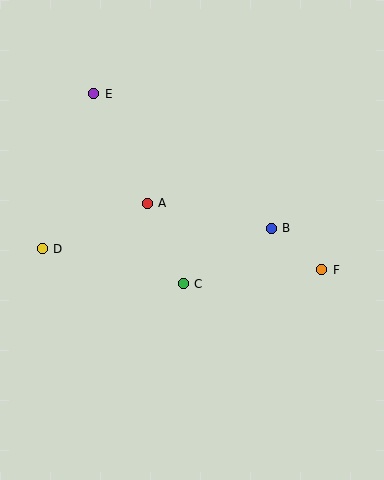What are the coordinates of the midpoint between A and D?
The midpoint between A and D is at (95, 226).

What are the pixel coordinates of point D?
Point D is at (42, 249).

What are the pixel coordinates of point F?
Point F is at (322, 270).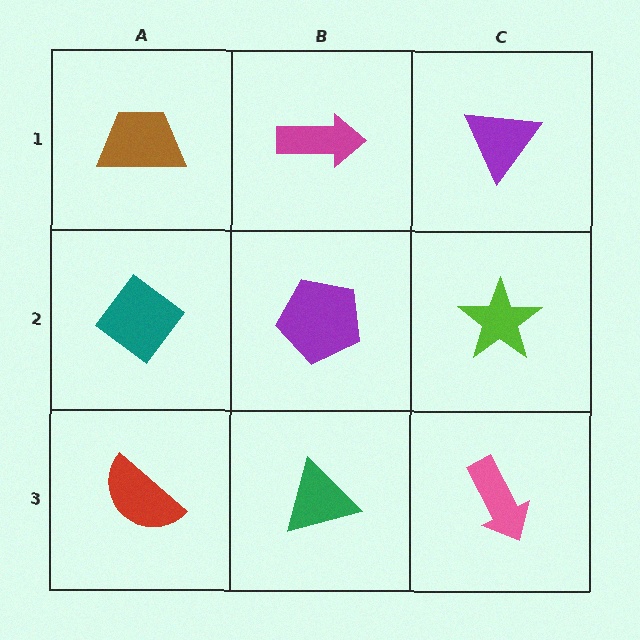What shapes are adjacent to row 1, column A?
A teal diamond (row 2, column A), a magenta arrow (row 1, column B).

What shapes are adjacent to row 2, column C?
A purple triangle (row 1, column C), a pink arrow (row 3, column C), a purple pentagon (row 2, column B).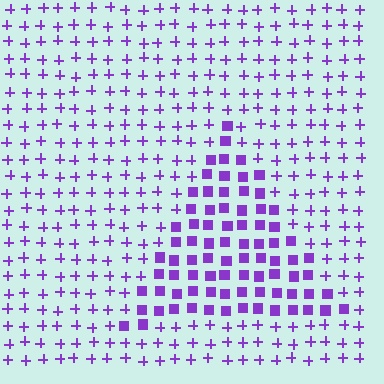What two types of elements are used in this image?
The image uses squares inside the triangle region and plus signs outside it.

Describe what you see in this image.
The image is filled with small purple elements arranged in a uniform grid. A triangle-shaped region contains squares, while the surrounding area contains plus signs. The boundary is defined purely by the change in element shape.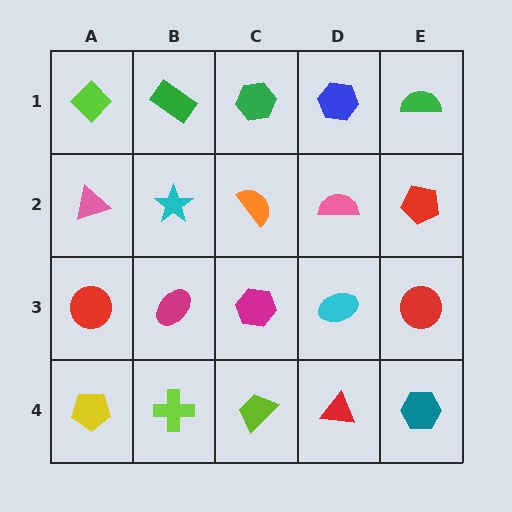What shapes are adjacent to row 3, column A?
A pink triangle (row 2, column A), a yellow pentagon (row 4, column A), a magenta ellipse (row 3, column B).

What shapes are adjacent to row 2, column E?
A green semicircle (row 1, column E), a red circle (row 3, column E), a pink semicircle (row 2, column D).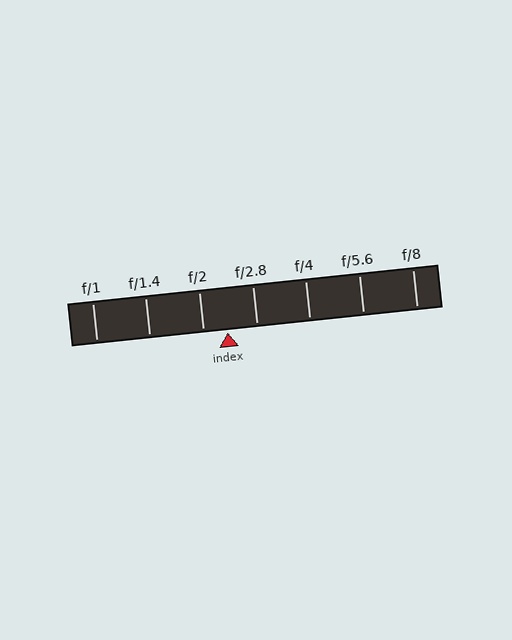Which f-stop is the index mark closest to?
The index mark is closest to f/2.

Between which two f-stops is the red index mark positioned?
The index mark is between f/2 and f/2.8.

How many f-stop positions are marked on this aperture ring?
There are 7 f-stop positions marked.